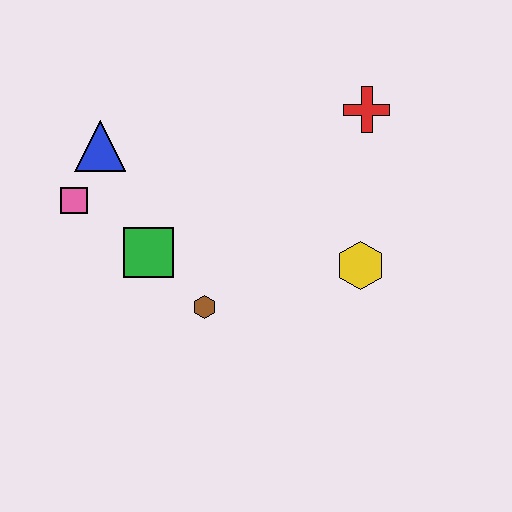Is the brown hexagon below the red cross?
Yes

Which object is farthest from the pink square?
The red cross is farthest from the pink square.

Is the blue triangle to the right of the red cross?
No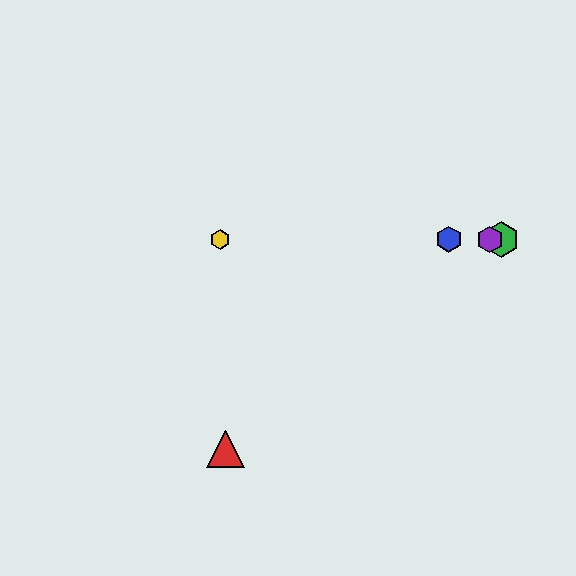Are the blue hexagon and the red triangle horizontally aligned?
No, the blue hexagon is at y≈239 and the red triangle is at y≈449.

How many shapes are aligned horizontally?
4 shapes (the blue hexagon, the green hexagon, the yellow hexagon, the purple hexagon) are aligned horizontally.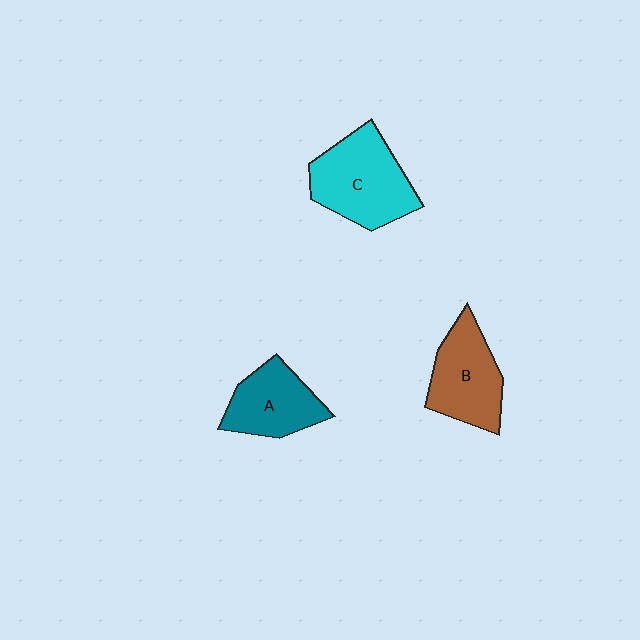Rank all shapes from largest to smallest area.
From largest to smallest: C (cyan), B (brown), A (teal).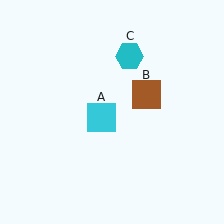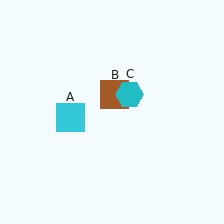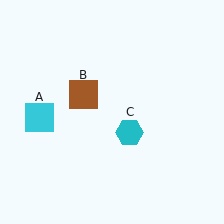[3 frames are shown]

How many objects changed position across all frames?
3 objects changed position: cyan square (object A), brown square (object B), cyan hexagon (object C).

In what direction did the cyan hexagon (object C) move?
The cyan hexagon (object C) moved down.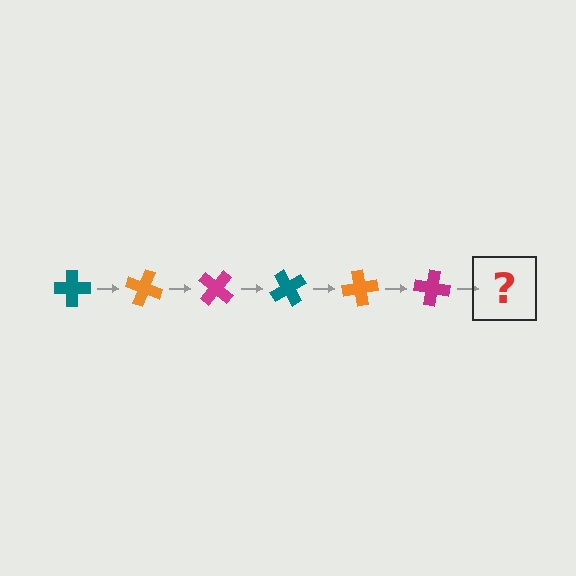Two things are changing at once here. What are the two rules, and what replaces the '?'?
The two rules are that it rotates 20 degrees each step and the color cycles through teal, orange, and magenta. The '?' should be a teal cross, rotated 120 degrees from the start.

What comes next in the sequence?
The next element should be a teal cross, rotated 120 degrees from the start.